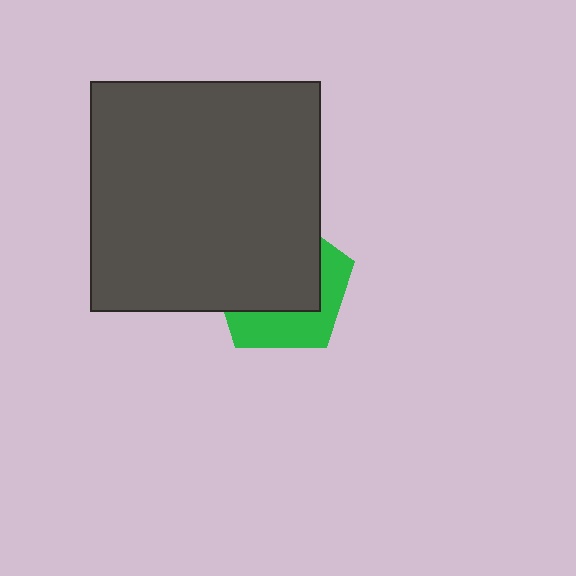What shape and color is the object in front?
The object in front is a dark gray square.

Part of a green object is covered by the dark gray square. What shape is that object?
It is a pentagon.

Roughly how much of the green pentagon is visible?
A small part of it is visible (roughly 38%).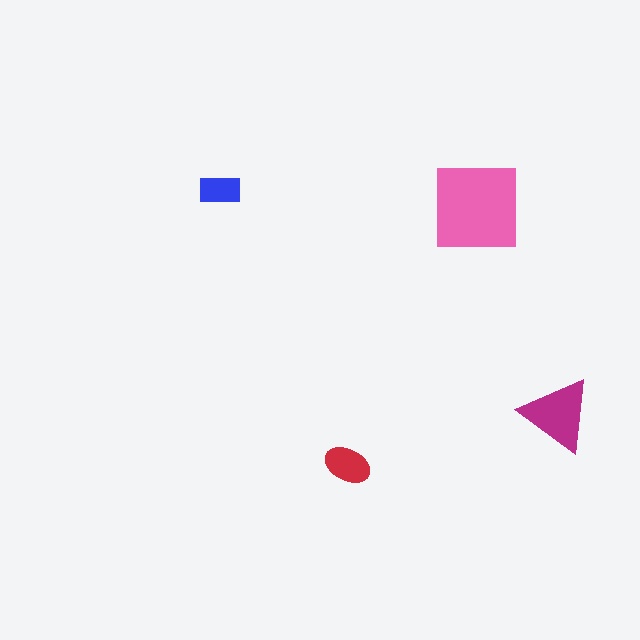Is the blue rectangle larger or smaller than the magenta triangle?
Smaller.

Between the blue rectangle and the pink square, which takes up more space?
The pink square.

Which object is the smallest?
The blue rectangle.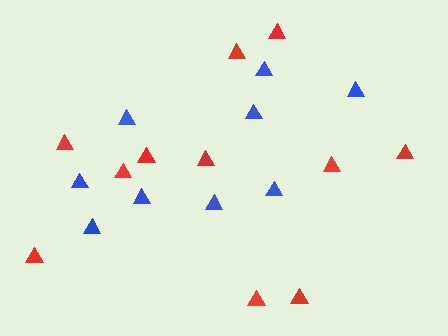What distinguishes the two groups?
There are 2 groups: one group of red triangles (11) and one group of blue triangles (9).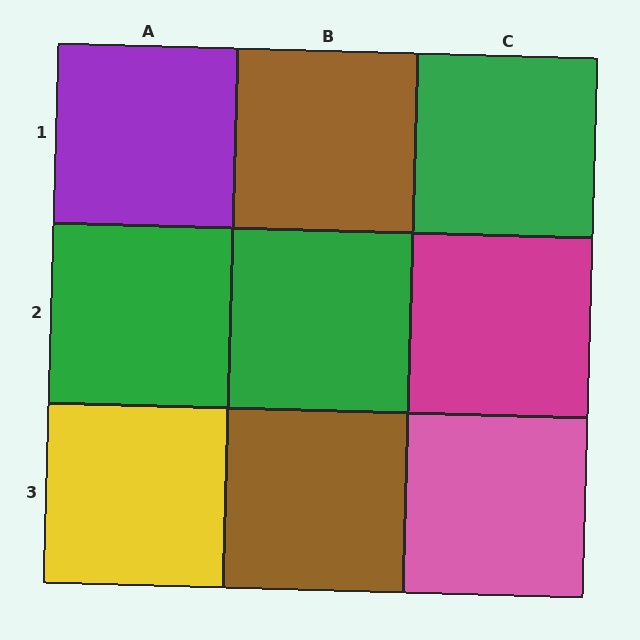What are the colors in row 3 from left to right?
Yellow, brown, pink.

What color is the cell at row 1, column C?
Green.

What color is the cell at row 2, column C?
Magenta.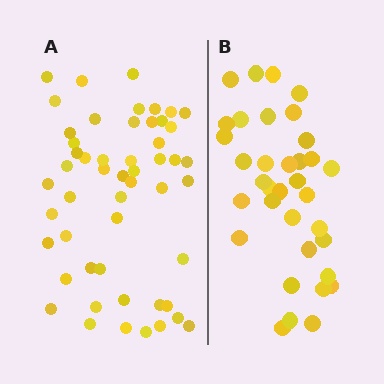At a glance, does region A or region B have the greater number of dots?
Region A (the left region) has more dots.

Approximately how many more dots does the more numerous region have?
Region A has approximately 15 more dots than region B.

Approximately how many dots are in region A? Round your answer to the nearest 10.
About 50 dots. (The exact count is 52, which rounds to 50.)